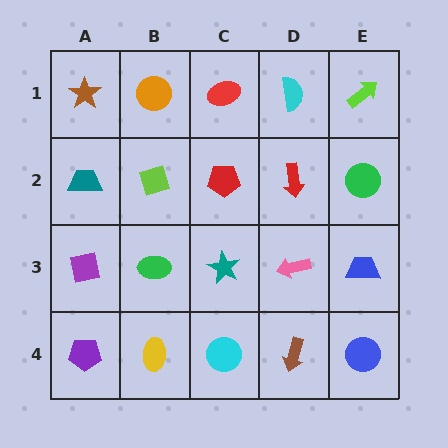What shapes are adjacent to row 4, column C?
A teal star (row 3, column C), a yellow ellipse (row 4, column B), a brown arrow (row 4, column D).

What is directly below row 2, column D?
A pink arrow.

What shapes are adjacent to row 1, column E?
A green circle (row 2, column E), a cyan semicircle (row 1, column D).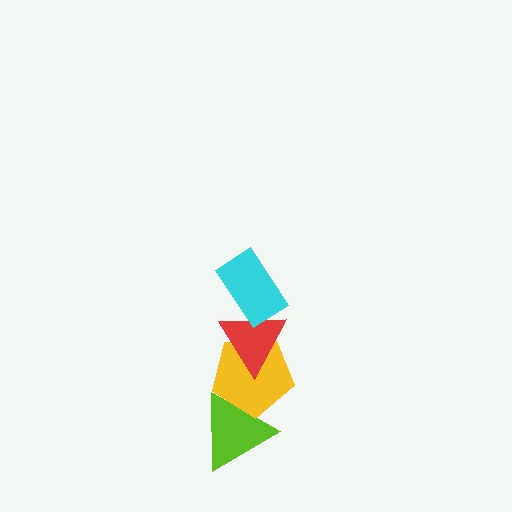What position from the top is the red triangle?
The red triangle is 2nd from the top.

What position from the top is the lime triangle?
The lime triangle is 4th from the top.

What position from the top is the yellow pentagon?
The yellow pentagon is 3rd from the top.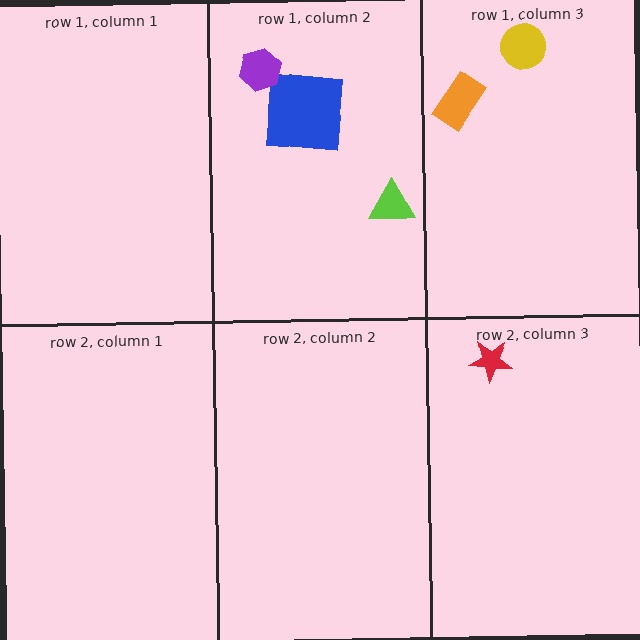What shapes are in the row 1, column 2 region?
The blue square, the purple hexagon, the lime triangle.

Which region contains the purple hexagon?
The row 1, column 2 region.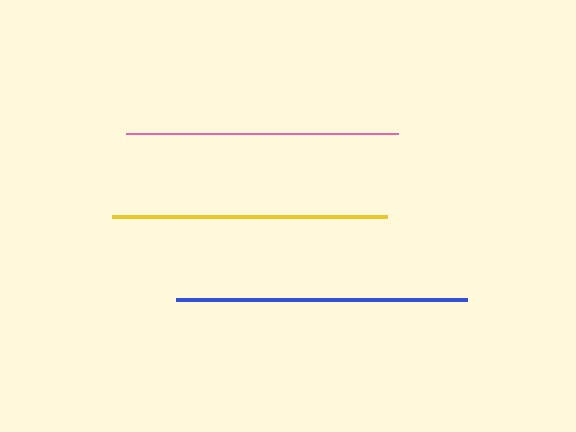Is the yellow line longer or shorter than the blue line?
The blue line is longer than the yellow line.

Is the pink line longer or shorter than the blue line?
The blue line is longer than the pink line.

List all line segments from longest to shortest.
From longest to shortest: blue, yellow, pink.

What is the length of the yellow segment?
The yellow segment is approximately 275 pixels long.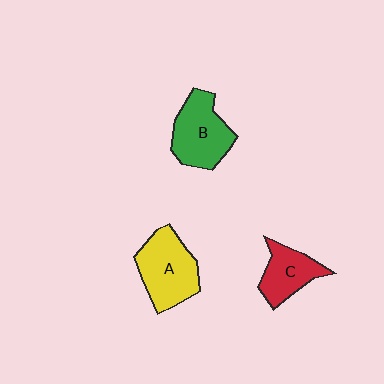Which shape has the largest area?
Shape A (yellow).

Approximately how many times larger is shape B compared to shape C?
Approximately 1.4 times.